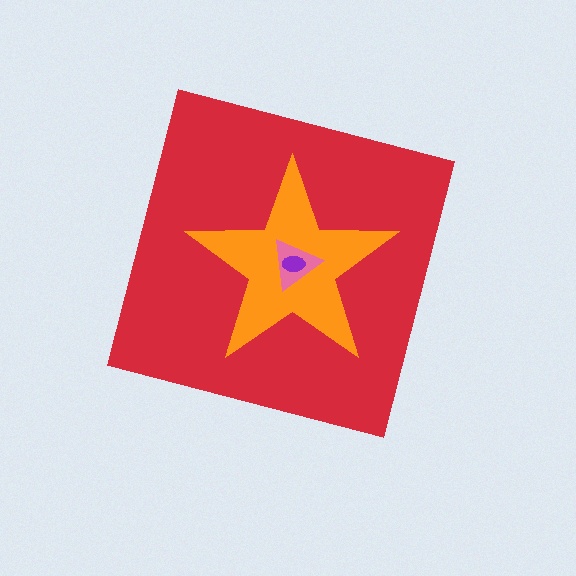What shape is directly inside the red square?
The orange star.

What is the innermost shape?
The purple ellipse.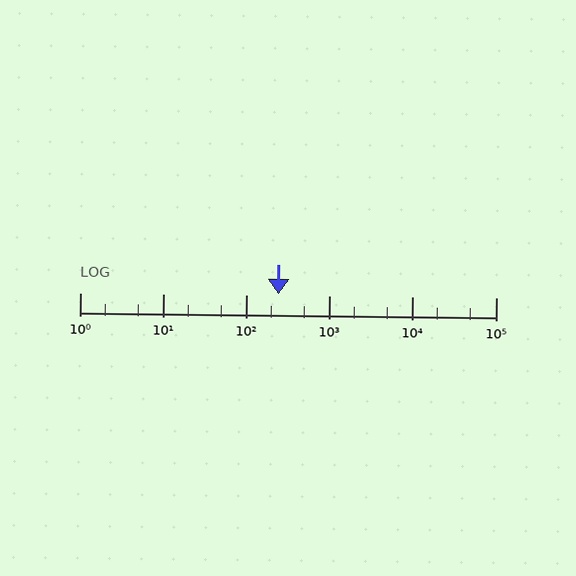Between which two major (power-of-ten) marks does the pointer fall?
The pointer is between 100 and 1000.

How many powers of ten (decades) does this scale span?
The scale spans 5 decades, from 1 to 100000.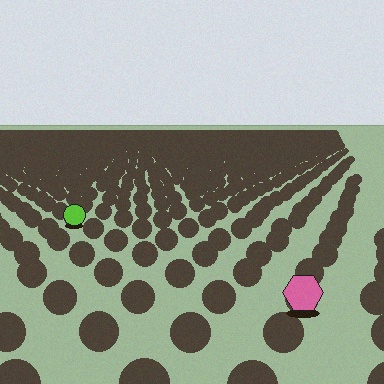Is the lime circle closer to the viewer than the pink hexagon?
No. The pink hexagon is closer — you can tell from the texture gradient: the ground texture is coarser near it.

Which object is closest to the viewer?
The pink hexagon is closest. The texture marks near it are larger and more spread out.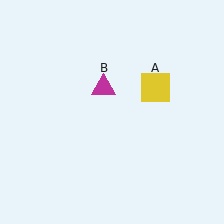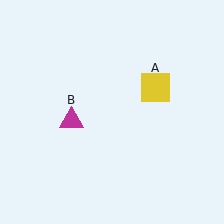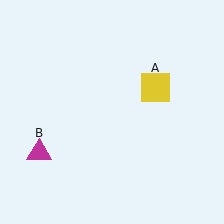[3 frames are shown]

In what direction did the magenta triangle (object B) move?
The magenta triangle (object B) moved down and to the left.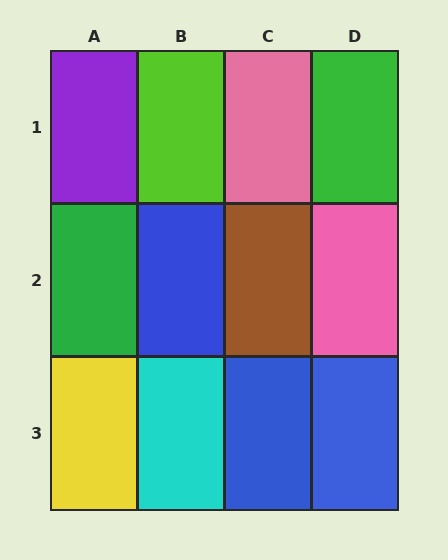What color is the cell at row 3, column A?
Yellow.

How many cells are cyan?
1 cell is cyan.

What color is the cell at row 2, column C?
Brown.